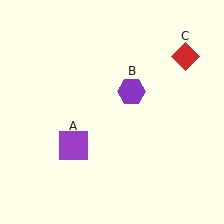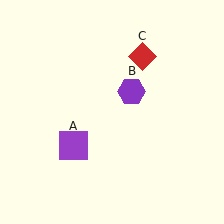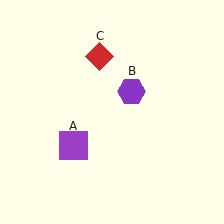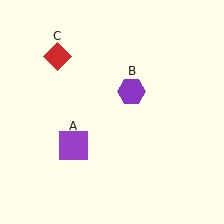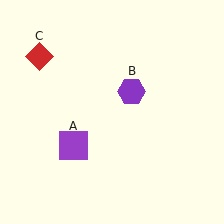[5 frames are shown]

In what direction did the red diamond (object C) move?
The red diamond (object C) moved left.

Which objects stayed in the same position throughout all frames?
Purple square (object A) and purple hexagon (object B) remained stationary.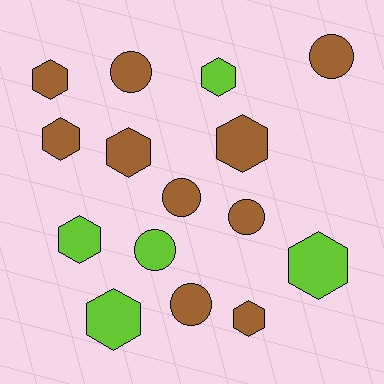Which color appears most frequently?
Brown, with 10 objects.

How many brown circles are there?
There are 5 brown circles.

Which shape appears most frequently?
Hexagon, with 9 objects.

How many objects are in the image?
There are 15 objects.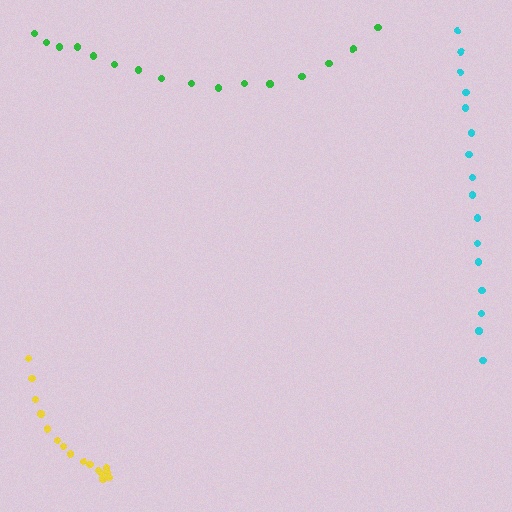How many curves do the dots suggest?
There are 3 distinct paths.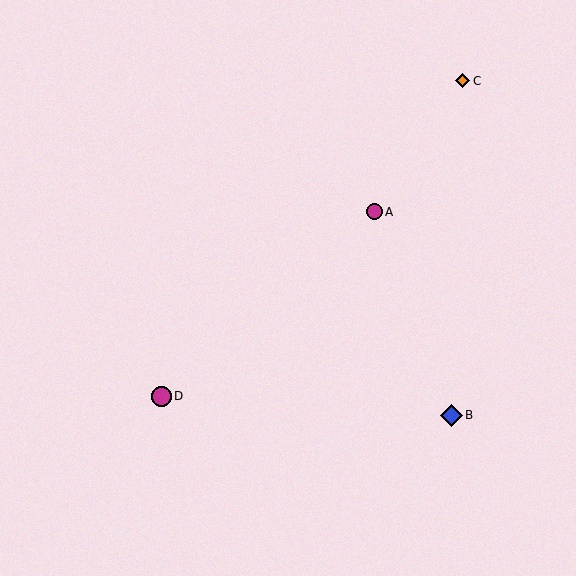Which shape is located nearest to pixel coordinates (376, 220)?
The magenta circle (labeled A) at (374, 212) is nearest to that location.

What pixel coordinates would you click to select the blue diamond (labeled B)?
Click at (451, 415) to select the blue diamond B.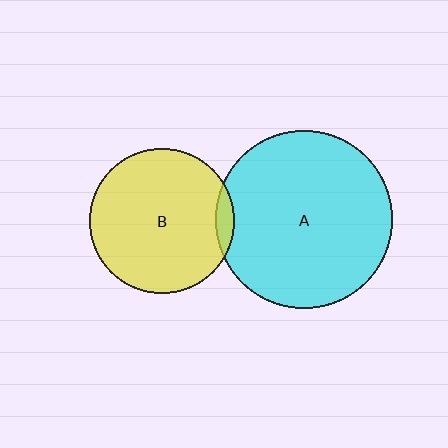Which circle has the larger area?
Circle A (cyan).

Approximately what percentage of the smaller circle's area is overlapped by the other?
Approximately 5%.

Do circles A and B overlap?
Yes.